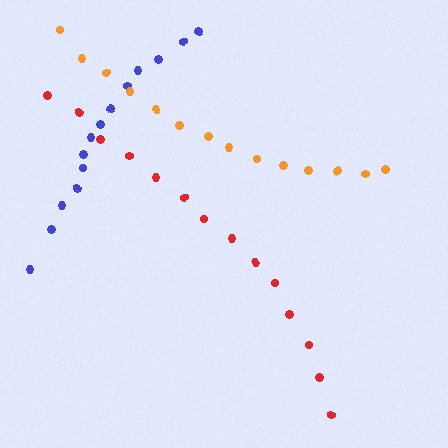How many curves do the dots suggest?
There are 3 distinct paths.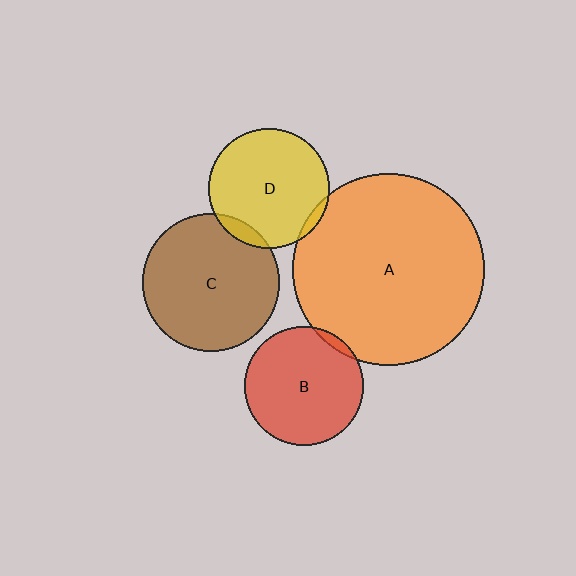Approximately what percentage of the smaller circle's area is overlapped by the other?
Approximately 5%.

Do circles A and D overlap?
Yes.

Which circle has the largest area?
Circle A (orange).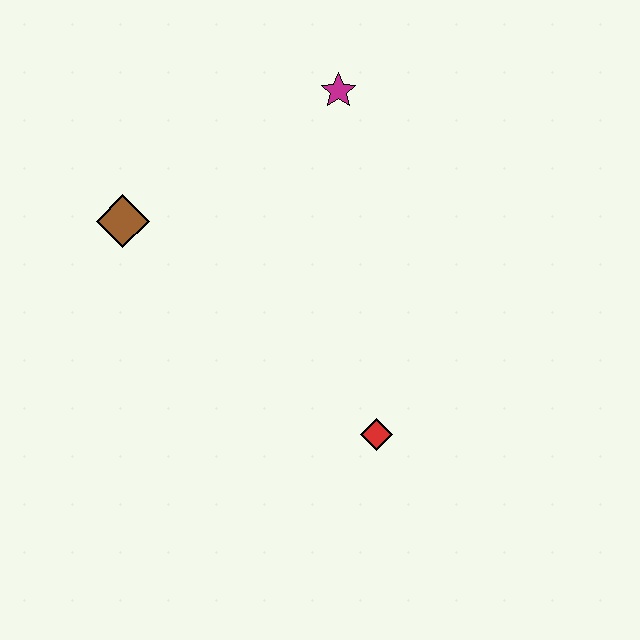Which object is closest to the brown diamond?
The magenta star is closest to the brown diamond.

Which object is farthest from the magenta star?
The red diamond is farthest from the magenta star.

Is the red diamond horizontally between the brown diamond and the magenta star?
No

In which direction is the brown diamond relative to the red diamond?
The brown diamond is to the left of the red diamond.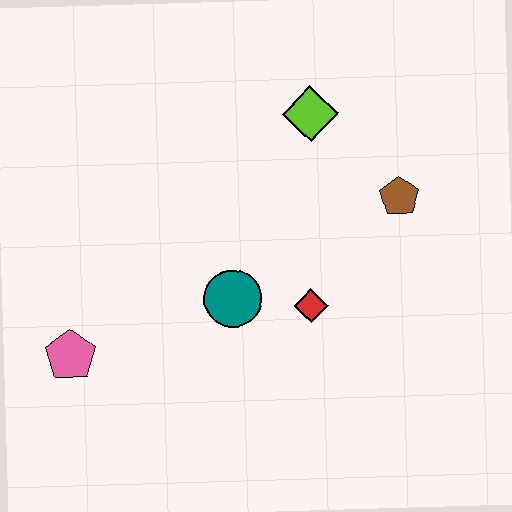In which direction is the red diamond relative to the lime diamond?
The red diamond is below the lime diamond.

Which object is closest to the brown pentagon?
The lime diamond is closest to the brown pentagon.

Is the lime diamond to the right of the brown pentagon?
No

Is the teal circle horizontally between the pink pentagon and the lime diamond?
Yes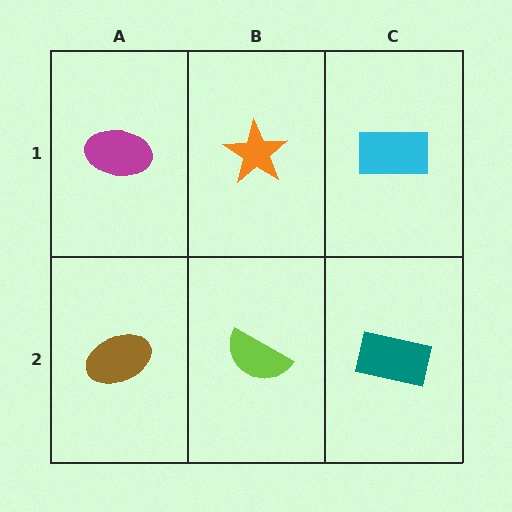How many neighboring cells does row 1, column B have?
3.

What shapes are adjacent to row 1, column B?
A lime semicircle (row 2, column B), a magenta ellipse (row 1, column A), a cyan rectangle (row 1, column C).